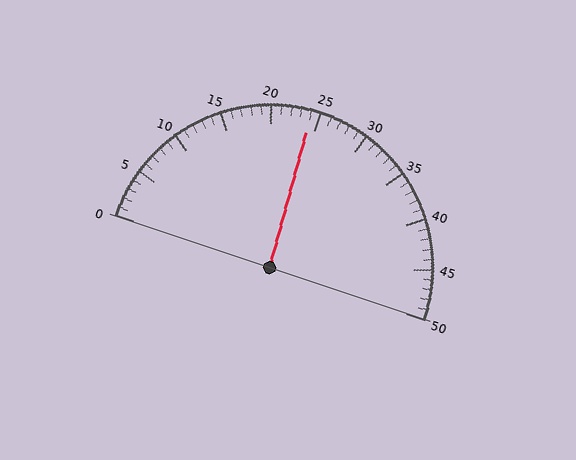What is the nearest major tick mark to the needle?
The nearest major tick mark is 25.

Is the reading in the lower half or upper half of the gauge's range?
The reading is in the lower half of the range (0 to 50).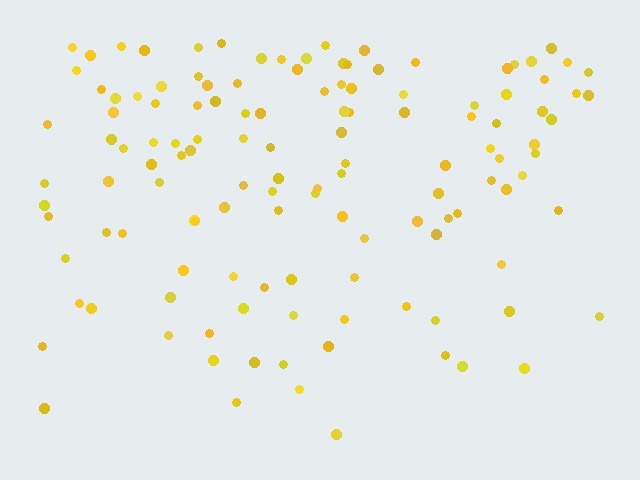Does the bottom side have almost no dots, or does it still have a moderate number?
Still a moderate number, just noticeably fewer than the top.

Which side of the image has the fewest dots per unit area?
The bottom.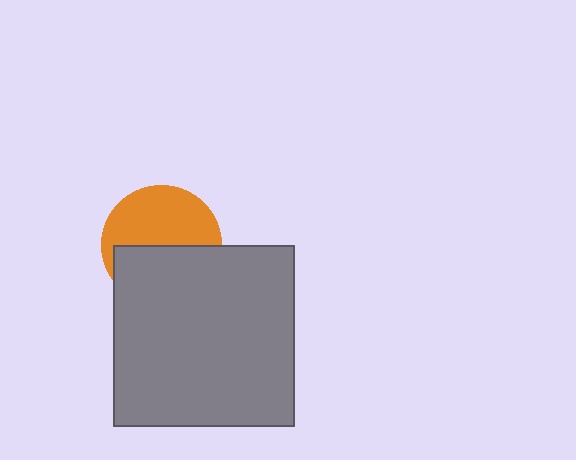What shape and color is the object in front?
The object in front is a gray square.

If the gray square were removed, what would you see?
You would see the complete orange circle.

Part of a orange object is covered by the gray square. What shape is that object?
It is a circle.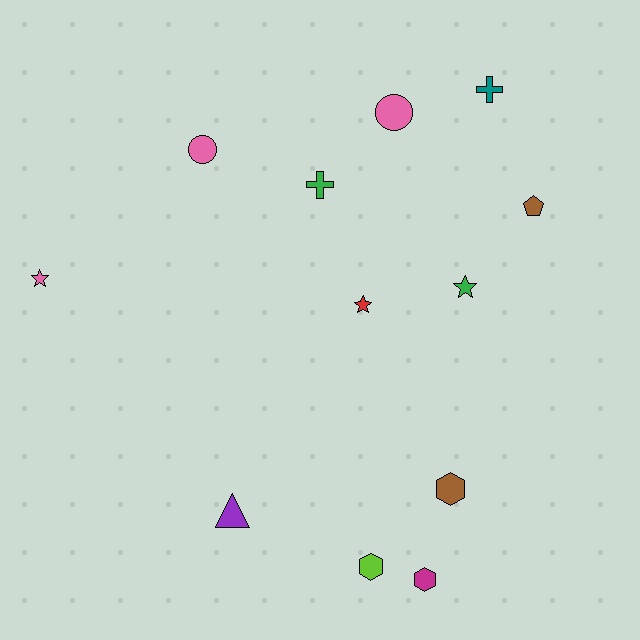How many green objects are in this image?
There are 2 green objects.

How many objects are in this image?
There are 12 objects.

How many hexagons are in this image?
There are 3 hexagons.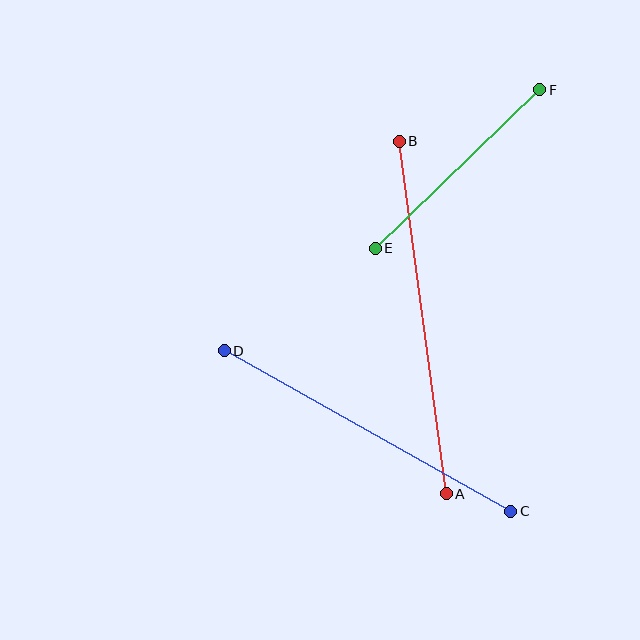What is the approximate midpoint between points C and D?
The midpoint is at approximately (368, 431) pixels.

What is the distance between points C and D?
The distance is approximately 328 pixels.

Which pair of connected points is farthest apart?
Points A and B are farthest apart.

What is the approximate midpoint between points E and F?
The midpoint is at approximately (457, 169) pixels.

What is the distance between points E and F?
The distance is approximately 229 pixels.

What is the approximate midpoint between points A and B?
The midpoint is at approximately (423, 318) pixels.